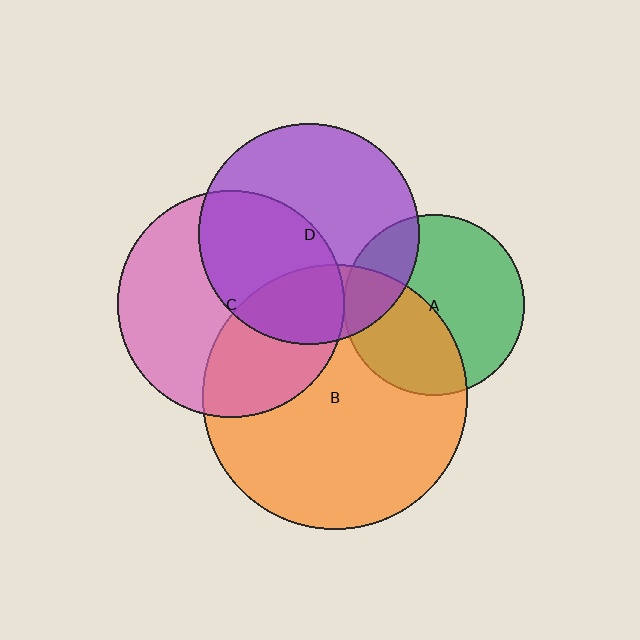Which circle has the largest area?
Circle B (orange).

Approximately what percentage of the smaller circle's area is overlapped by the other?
Approximately 45%.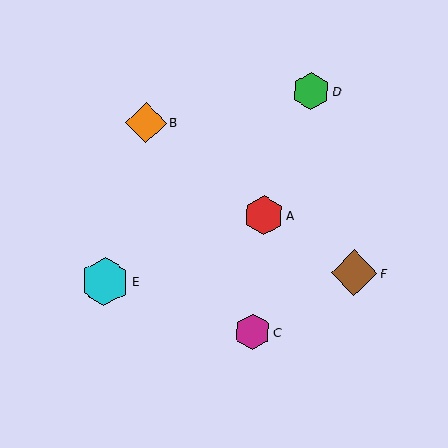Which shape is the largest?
The cyan hexagon (labeled E) is the largest.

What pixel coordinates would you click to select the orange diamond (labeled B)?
Click at (146, 123) to select the orange diamond B.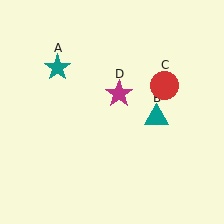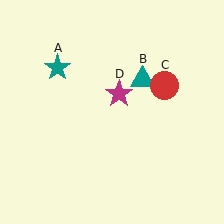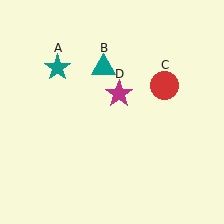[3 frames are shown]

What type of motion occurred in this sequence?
The teal triangle (object B) rotated counterclockwise around the center of the scene.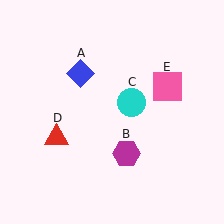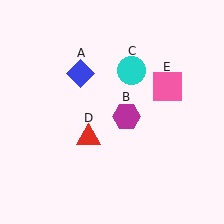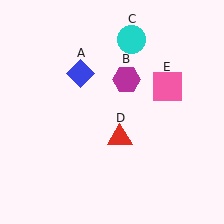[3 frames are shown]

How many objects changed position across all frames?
3 objects changed position: magenta hexagon (object B), cyan circle (object C), red triangle (object D).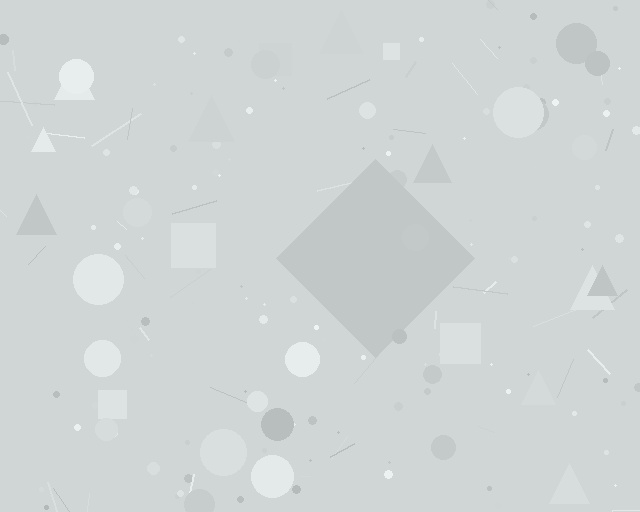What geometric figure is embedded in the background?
A diamond is embedded in the background.